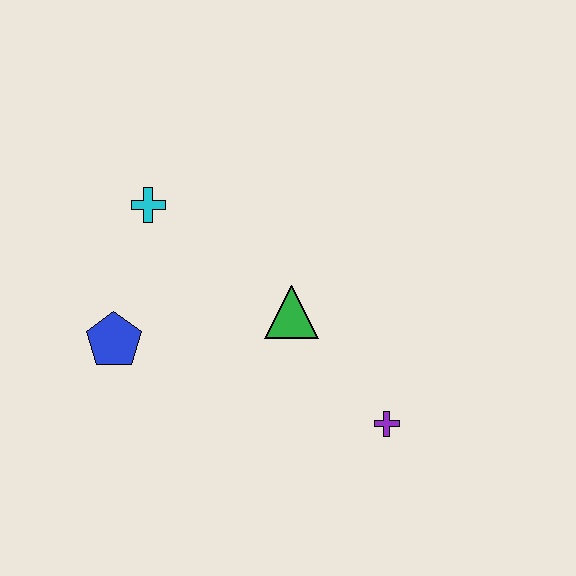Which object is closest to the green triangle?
The purple cross is closest to the green triangle.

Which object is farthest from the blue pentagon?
The purple cross is farthest from the blue pentagon.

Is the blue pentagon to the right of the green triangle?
No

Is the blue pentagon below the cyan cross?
Yes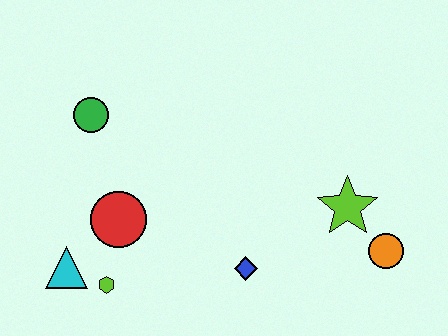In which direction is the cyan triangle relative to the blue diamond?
The cyan triangle is to the left of the blue diamond.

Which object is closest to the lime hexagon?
The cyan triangle is closest to the lime hexagon.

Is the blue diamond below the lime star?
Yes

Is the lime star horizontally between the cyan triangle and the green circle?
No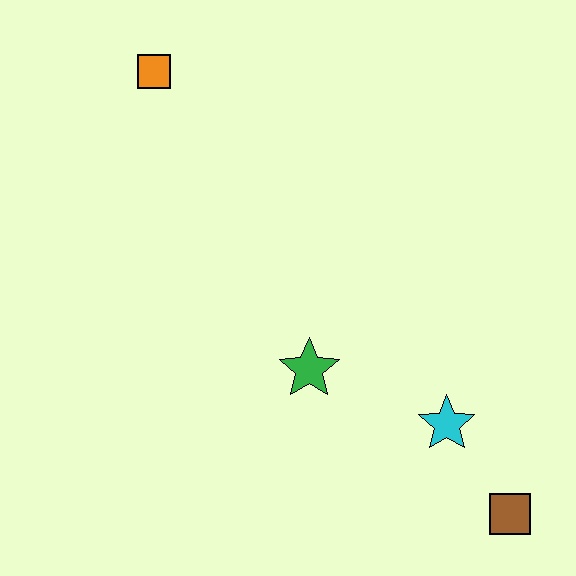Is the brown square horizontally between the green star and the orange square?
No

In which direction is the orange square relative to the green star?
The orange square is above the green star.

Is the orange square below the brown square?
No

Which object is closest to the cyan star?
The brown square is closest to the cyan star.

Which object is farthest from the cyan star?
The orange square is farthest from the cyan star.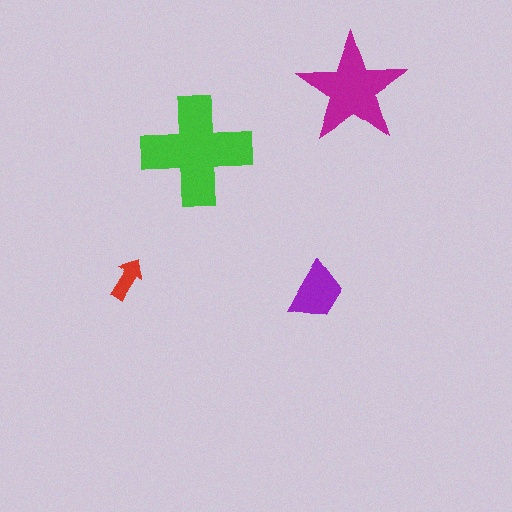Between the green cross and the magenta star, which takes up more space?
The green cross.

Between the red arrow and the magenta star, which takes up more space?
The magenta star.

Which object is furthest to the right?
The magenta star is rightmost.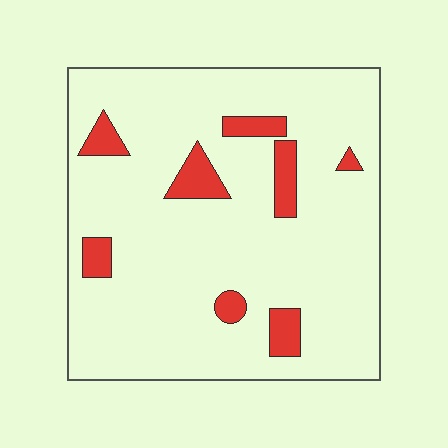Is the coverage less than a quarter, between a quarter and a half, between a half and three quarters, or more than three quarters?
Less than a quarter.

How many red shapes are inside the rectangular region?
8.